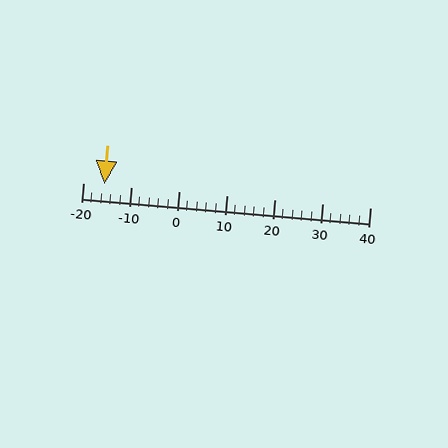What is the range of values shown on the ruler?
The ruler shows values from -20 to 40.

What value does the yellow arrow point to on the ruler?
The yellow arrow points to approximately -16.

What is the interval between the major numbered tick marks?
The major tick marks are spaced 10 units apart.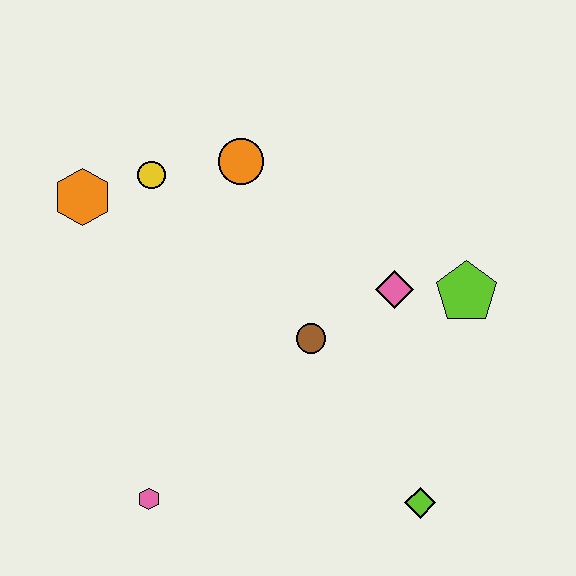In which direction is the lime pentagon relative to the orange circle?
The lime pentagon is to the right of the orange circle.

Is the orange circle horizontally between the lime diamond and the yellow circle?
Yes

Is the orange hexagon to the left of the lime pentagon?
Yes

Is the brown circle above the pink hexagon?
Yes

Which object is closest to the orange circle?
The yellow circle is closest to the orange circle.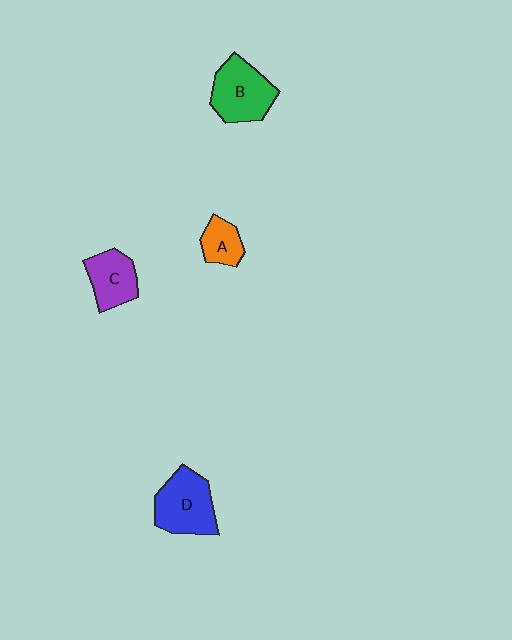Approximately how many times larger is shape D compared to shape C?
Approximately 1.4 times.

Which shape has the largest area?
Shape D (blue).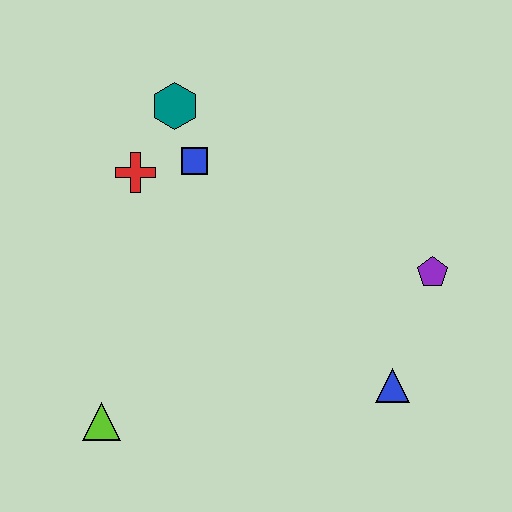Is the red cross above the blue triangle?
Yes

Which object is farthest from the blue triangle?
The teal hexagon is farthest from the blue triangle.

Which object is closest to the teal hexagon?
The blue square is closest to the teal hexagon.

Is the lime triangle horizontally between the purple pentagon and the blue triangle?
No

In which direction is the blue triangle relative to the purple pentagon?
The blue triangle is below the purple pentagon.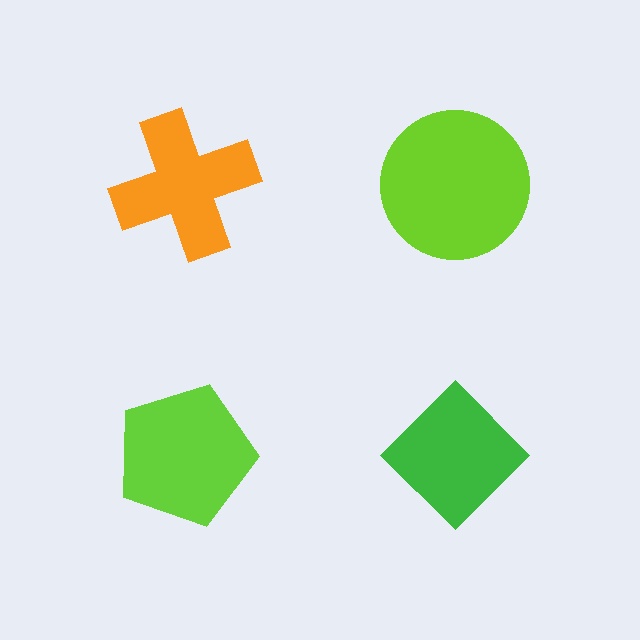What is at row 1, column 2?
A lime circle.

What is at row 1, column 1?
An orange cross.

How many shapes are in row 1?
2 shapes.